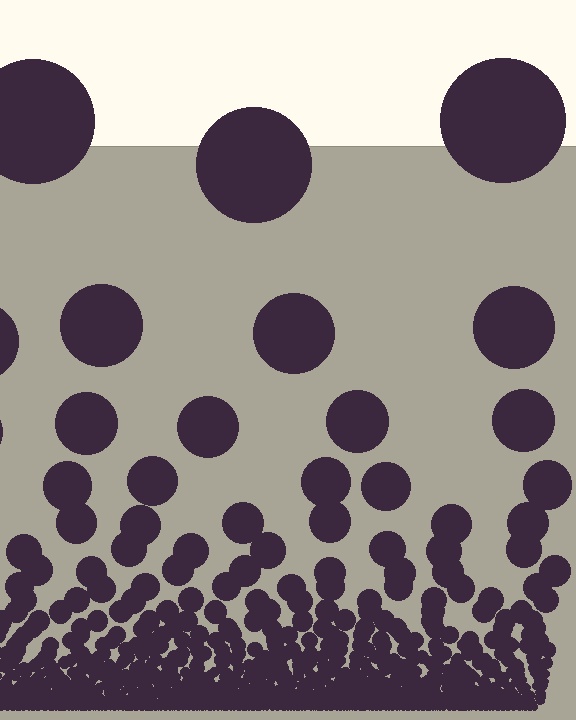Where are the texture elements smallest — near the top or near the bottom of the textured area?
Near the bottom.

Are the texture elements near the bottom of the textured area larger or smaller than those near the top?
Smaller. The gradient is inverted — elements near the bottom are smaller and denser.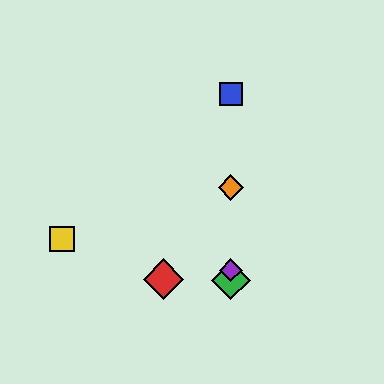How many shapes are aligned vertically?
4 shapes (the blue square, the green diamond, the purple diamond, the orange diamond) are aligned vertically.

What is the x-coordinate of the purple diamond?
The purple diamond is at x≈231.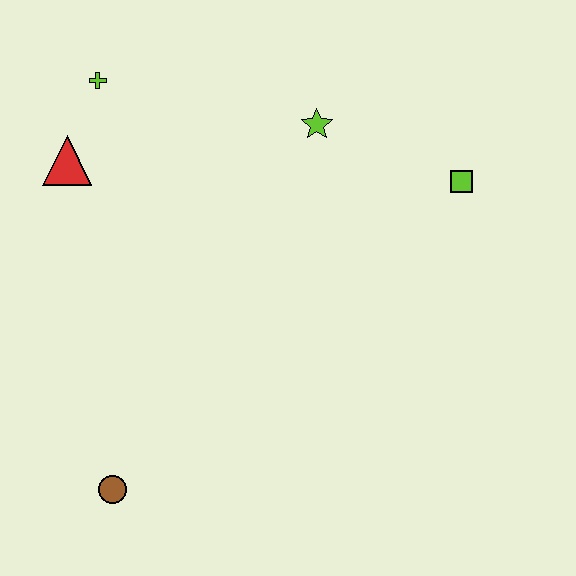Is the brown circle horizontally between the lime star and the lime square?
No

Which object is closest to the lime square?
The lime star is closest to the lime square.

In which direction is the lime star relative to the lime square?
The lime star is to the left of the lime square.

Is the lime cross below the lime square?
No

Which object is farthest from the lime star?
The brown circle is farthest from the lime star.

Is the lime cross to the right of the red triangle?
Yes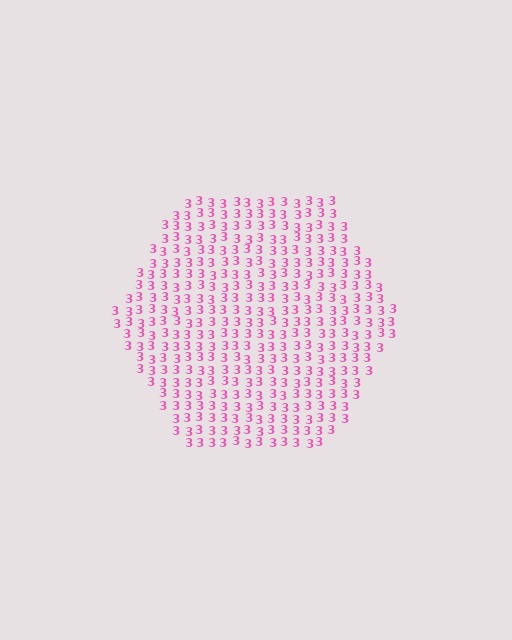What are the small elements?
The small elements are digit 3's.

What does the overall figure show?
The overall figure shows a hexagon.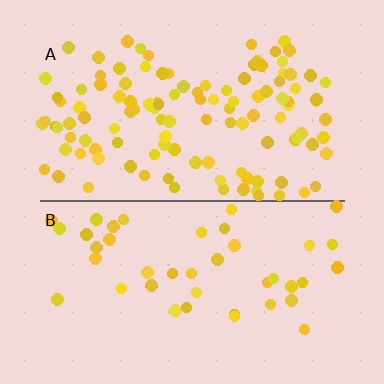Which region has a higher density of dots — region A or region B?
A (the top).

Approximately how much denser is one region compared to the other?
Approximately 2.7× — region A over region B.